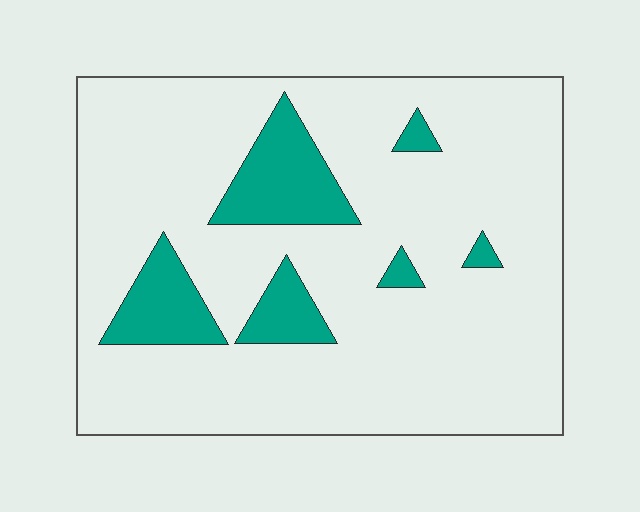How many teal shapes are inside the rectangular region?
6.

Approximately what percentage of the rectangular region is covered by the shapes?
Approximately 15%.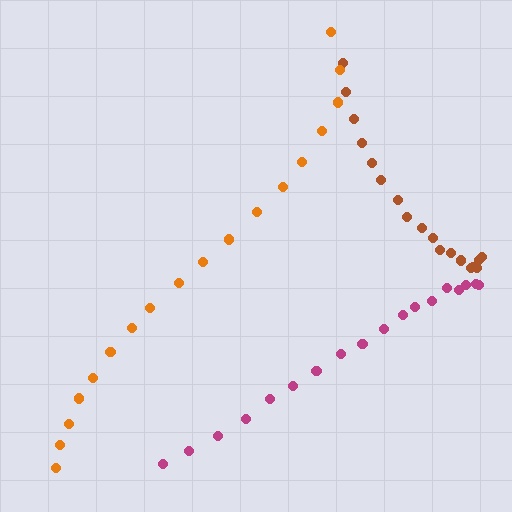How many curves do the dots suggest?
There are 3 distinct paths.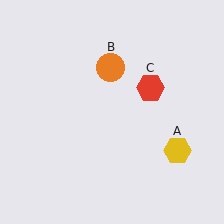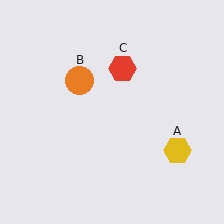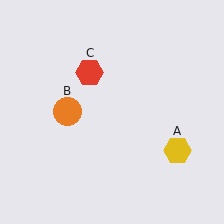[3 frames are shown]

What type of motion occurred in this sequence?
The orange circle (object B), red hexagon (object C) rotated counterclockwise around the center of the scene.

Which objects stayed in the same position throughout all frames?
Yellow hexagon (object A) remained stationary.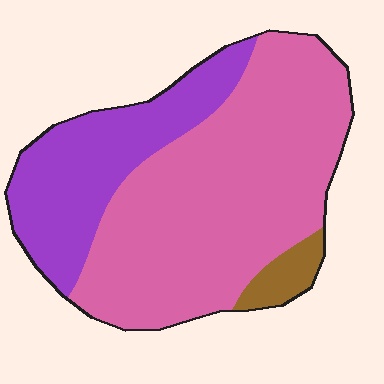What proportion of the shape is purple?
Purple covers about 30% of the shape.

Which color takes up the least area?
Brown, at roughly 5%.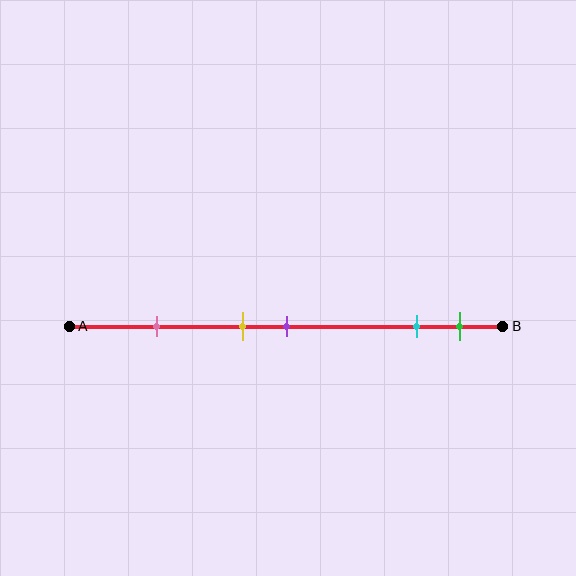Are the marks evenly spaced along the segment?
No, the marks are not evenly spaced.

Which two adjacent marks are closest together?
The yellow and purple marks are the closest adjacent pair.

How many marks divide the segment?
There are 5 marks dividing the segment.